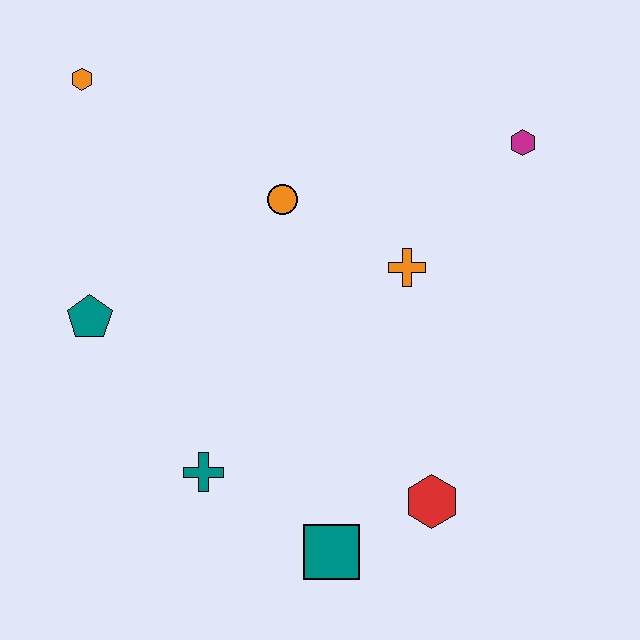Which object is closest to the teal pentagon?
The teal cross is closest to the teal pentagon.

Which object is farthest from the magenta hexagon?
The teal pentagon is farthest from the magenta hexagon.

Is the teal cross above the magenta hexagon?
No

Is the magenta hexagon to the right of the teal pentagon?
Yes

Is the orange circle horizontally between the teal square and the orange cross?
No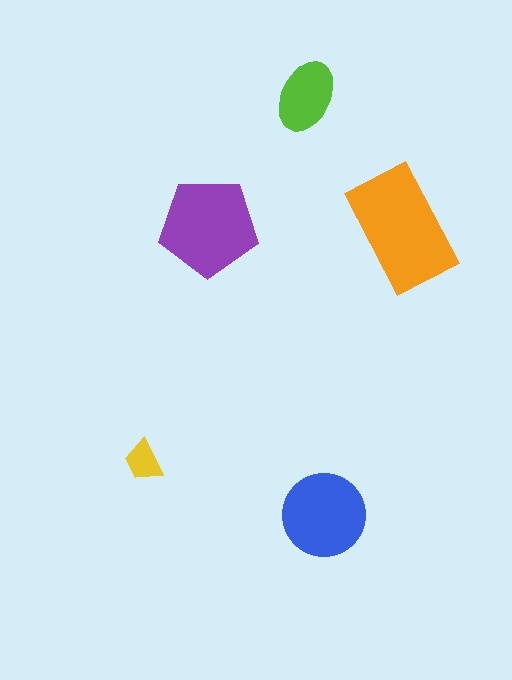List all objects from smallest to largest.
The yellow trapezoid, the lime ellipse, the blue circle, the purple pentagon, the orange rectangle.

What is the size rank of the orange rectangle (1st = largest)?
1st.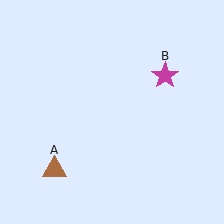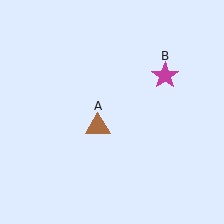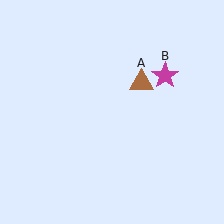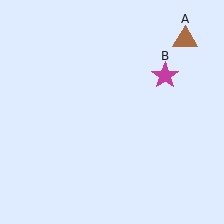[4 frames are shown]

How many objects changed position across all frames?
1 object changed position: brown triangle (object A).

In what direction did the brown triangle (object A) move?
The brown triangle (object A) moved up and to the right.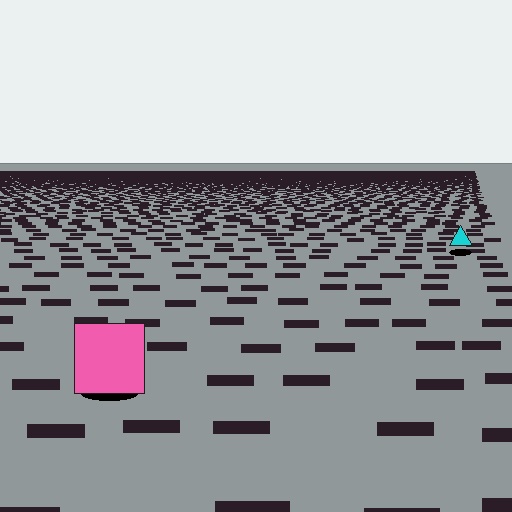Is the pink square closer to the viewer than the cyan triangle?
Yes. The pink square is closer — you can tell from the texture gradient: the ground texture is coarser near it.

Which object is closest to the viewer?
The pink square is closest. The texture marks near it are larger and more spread out.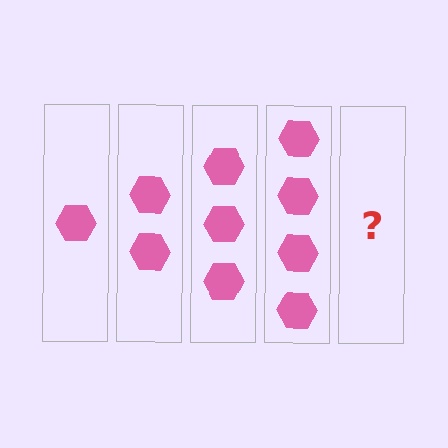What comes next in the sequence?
The next element should be 5 hexagons.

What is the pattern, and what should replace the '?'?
The pattern is that each step adds one more hexagon. The '?' should be 5 hexagons.